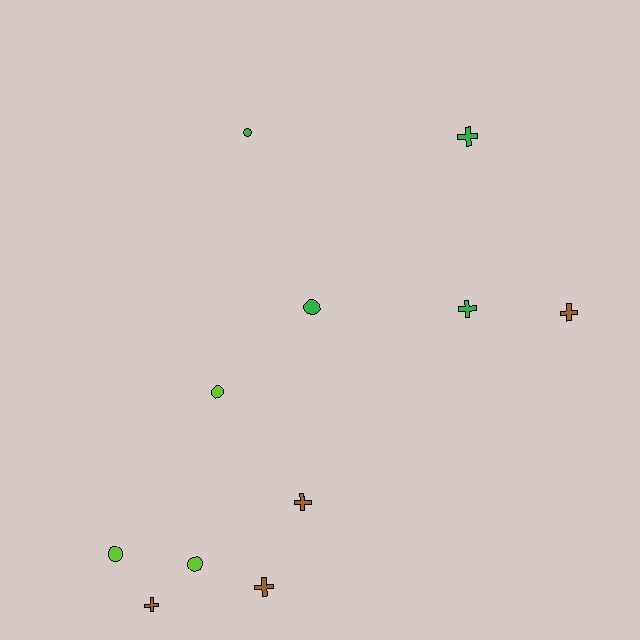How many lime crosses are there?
There are no lime crosses.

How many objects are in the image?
There are 11 objects.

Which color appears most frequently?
Brown, with 4 objects.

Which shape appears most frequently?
Cross, with 6 objects.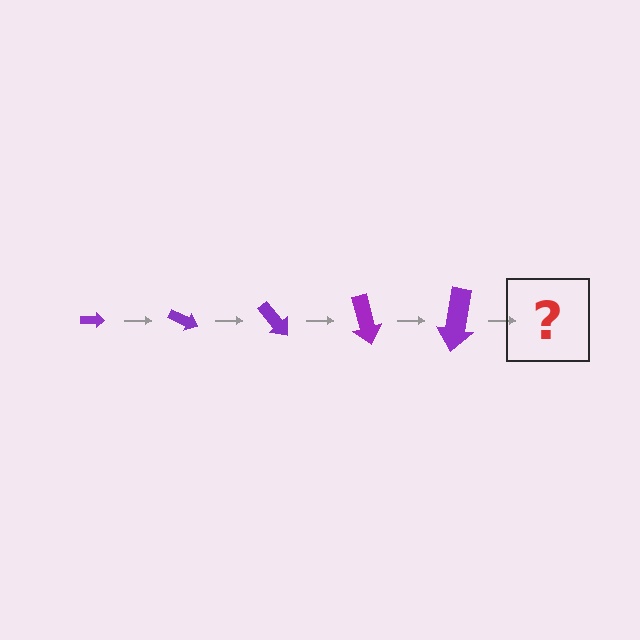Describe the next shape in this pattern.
It should be an arrow, larger than the previous one and rotated 125 degrees from the start.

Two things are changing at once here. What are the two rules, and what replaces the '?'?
The two rules are that the arrow grows larger each step and it rotates 25 degrees each step. The '?' should be an arrow, larger than the previous one and rotated 125 degrees from the start.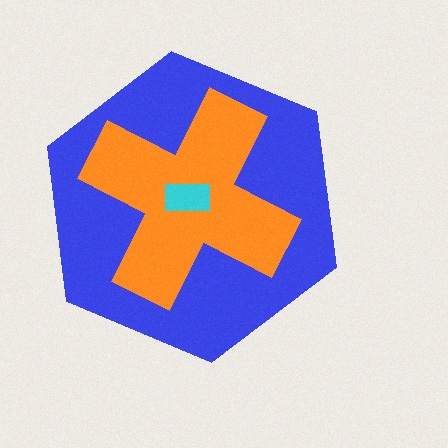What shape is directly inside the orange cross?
The cyan rectangle.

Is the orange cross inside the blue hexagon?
Yes.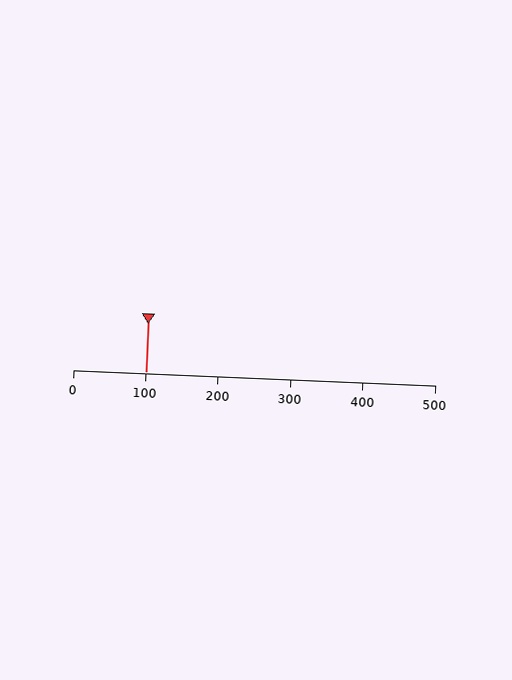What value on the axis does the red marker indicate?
The marker indicates approximately 100.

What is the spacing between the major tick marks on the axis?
The major ticks are spaced 100 apart.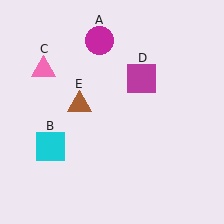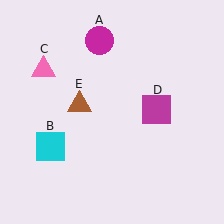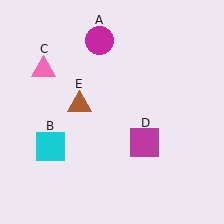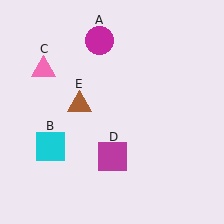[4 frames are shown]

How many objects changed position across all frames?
1 object changed position: magenta square (object D).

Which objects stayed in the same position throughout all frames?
Magenta circle (object A) and cyan square (object B) and pink triangle (object C) and brown triangle (object E) remained stationary.